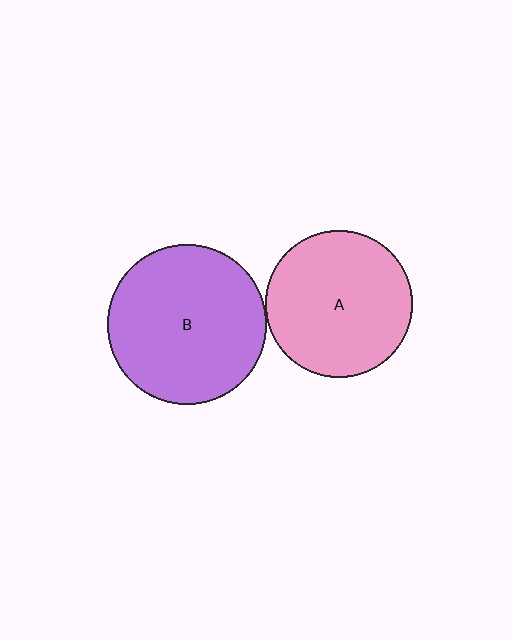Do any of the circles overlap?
No, none of the circles overlap.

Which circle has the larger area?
Circle B (purple).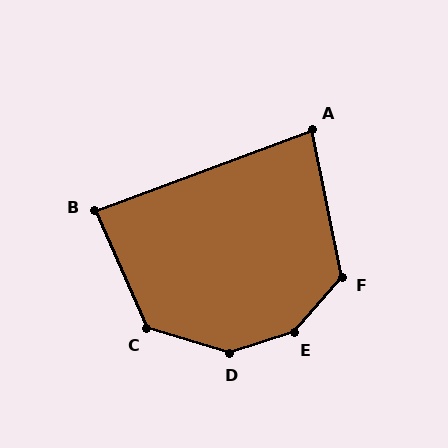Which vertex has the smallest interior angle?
A, at approximately 81 degrees.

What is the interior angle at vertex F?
Approximately 128 degrees (obtuse).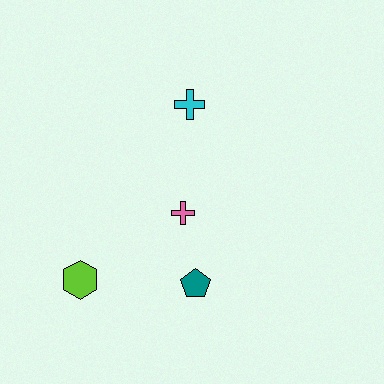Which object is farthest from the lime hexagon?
The cyan cross is farthest from the lime hexagon.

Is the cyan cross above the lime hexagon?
Yes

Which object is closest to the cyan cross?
The pink cross is closest to the cyan cross.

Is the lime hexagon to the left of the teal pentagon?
Yes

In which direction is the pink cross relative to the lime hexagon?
The pink cross is to the right of the lime hexagon.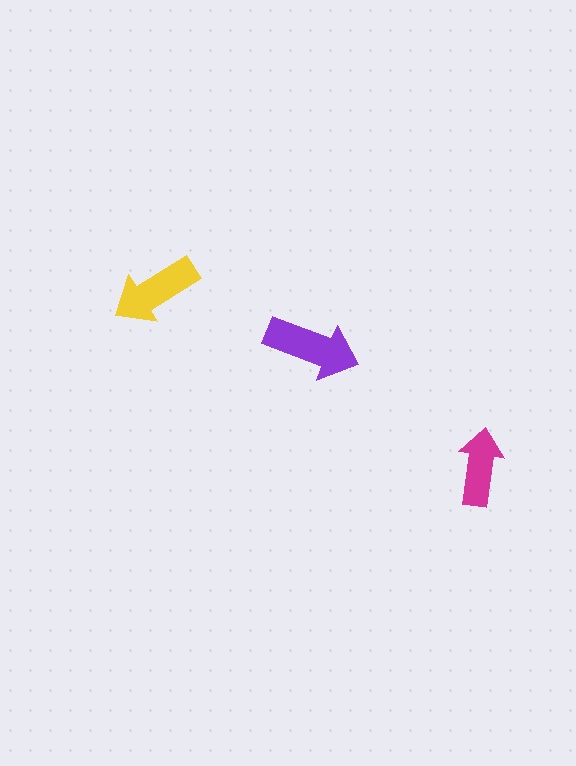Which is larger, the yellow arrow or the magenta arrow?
The yellow one.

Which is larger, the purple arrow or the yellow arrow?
The purple one.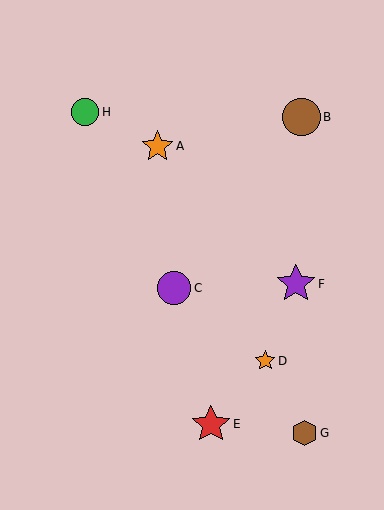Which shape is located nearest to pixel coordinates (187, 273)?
The purple circle (labeled C) at (174, 288) is nearest to that location.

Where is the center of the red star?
The center of the red star is at (211, 424).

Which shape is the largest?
The purple star (labeled F) is the largest.